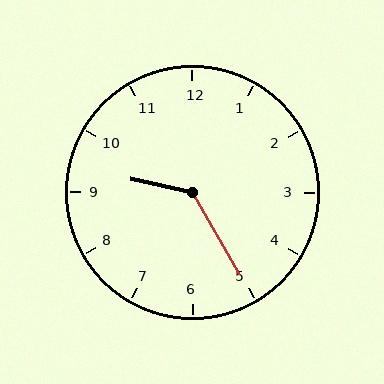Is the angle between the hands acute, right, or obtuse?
It is obtuse.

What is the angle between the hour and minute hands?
Approximately 132 degrees.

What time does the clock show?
9:25.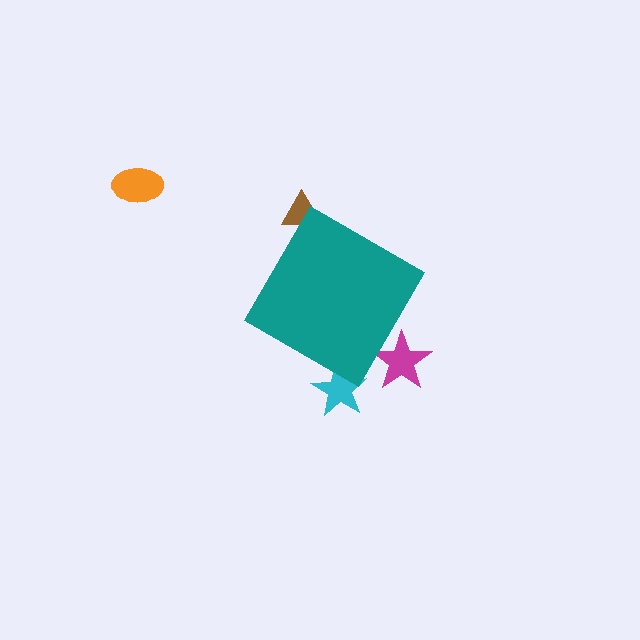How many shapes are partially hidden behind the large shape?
3 shapes are partially hidden.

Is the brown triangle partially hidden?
Yes, the brown triangle is partially hidden behind the teal diamond.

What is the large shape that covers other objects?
A teal diamond.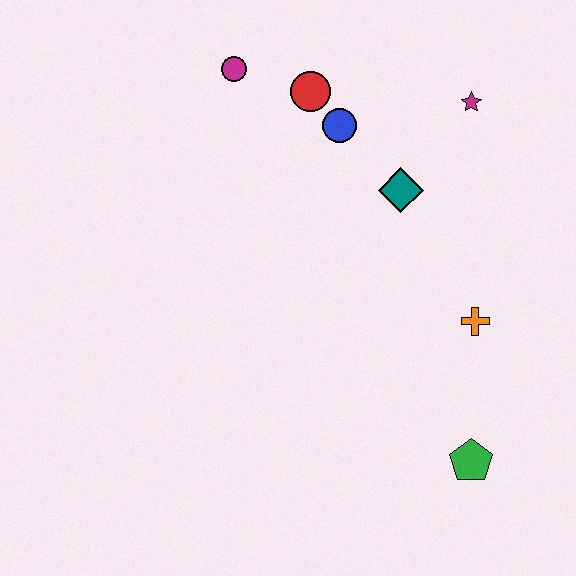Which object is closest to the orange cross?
The green pentagon is closest to the orange cross.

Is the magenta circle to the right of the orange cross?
No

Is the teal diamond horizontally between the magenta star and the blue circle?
Yes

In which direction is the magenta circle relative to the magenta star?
The magenta circle is to the left of the magenta star.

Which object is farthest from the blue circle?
The green pentagon is farthest from the blue circle.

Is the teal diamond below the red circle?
Yes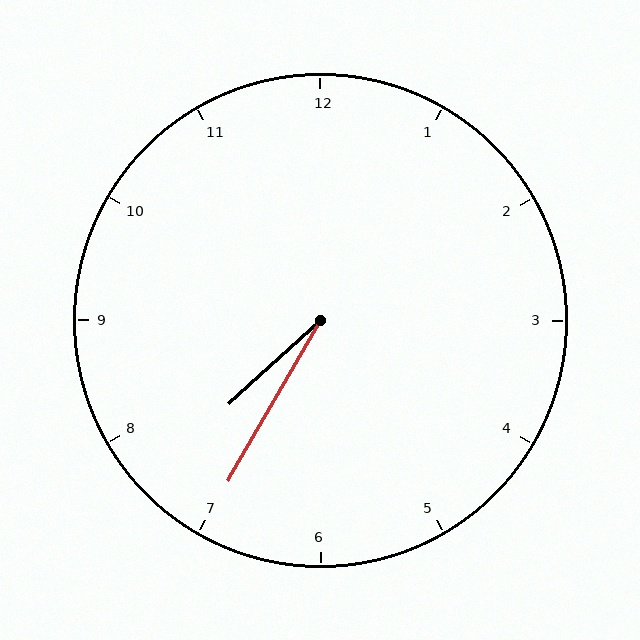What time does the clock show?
7:35.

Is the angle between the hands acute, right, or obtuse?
It is acute.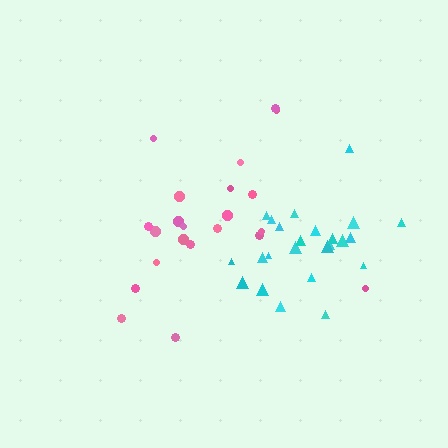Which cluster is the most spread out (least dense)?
Pink.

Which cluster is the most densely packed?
Cyan.